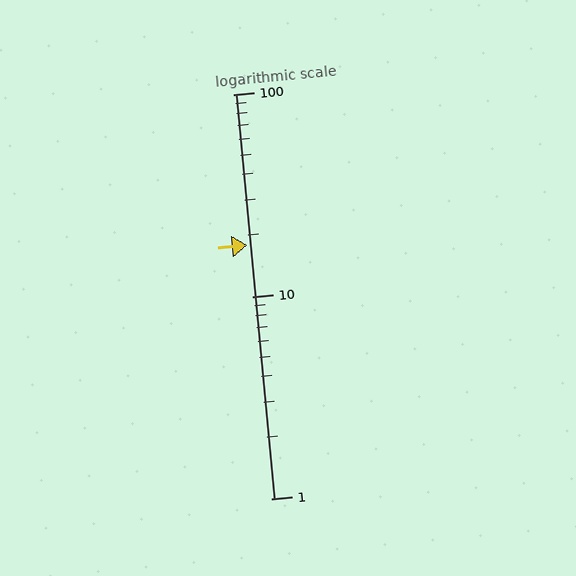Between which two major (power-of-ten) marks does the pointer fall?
The pointer is between 10 and 100.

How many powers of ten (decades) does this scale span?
The scale spans 2 decades, from 1 to 100.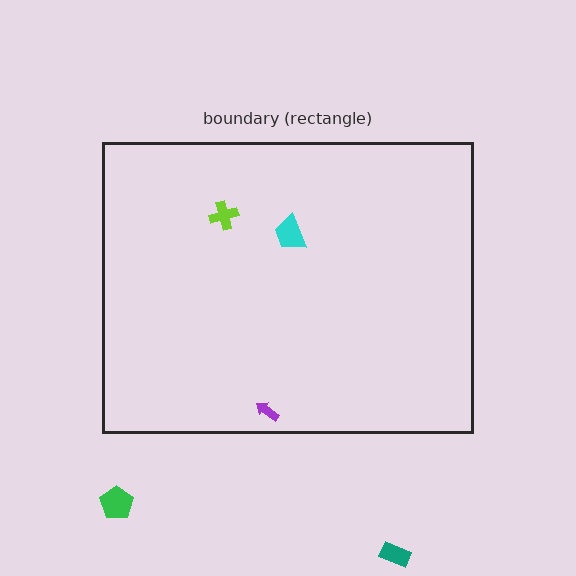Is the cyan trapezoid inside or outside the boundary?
Inside.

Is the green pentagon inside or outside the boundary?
Outside.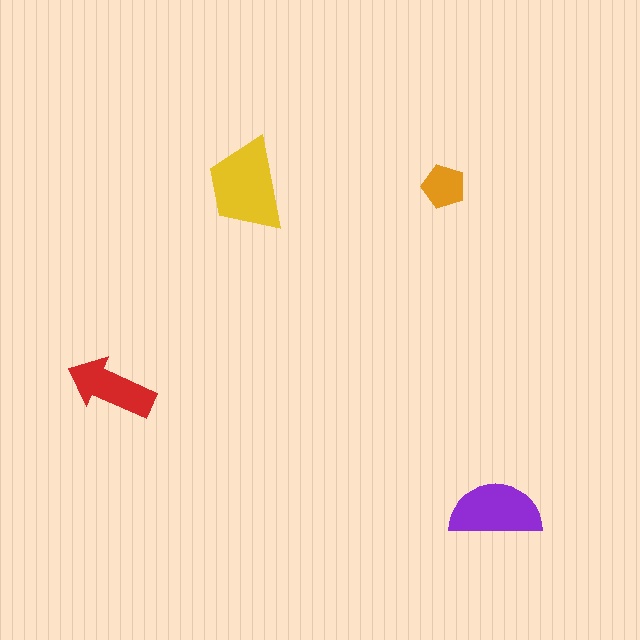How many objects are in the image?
There are 4 objects in the image.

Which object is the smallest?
The orange pentagon.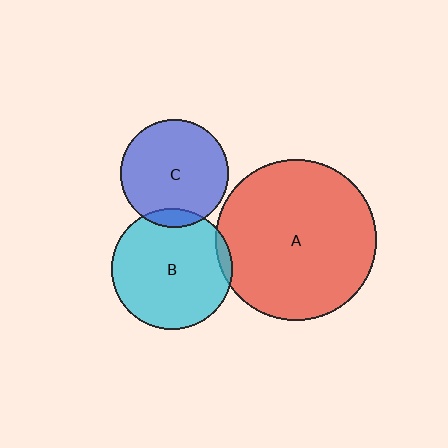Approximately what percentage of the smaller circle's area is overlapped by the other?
Approximately 10%.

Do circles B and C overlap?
Yes.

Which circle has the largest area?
Circle A (red).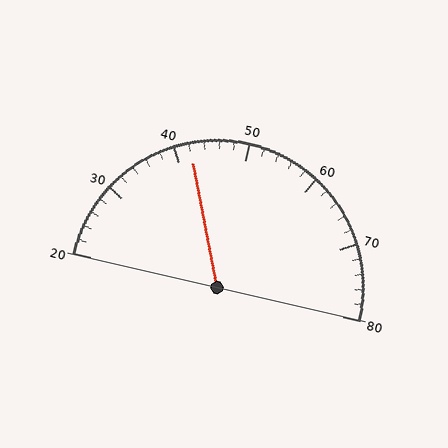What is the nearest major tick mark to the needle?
The nearest major tick mark is 40.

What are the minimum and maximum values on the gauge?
The gauge ranges from 20 to 80.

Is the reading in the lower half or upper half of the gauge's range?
The reading is in the lower half of the range (20 to 80).